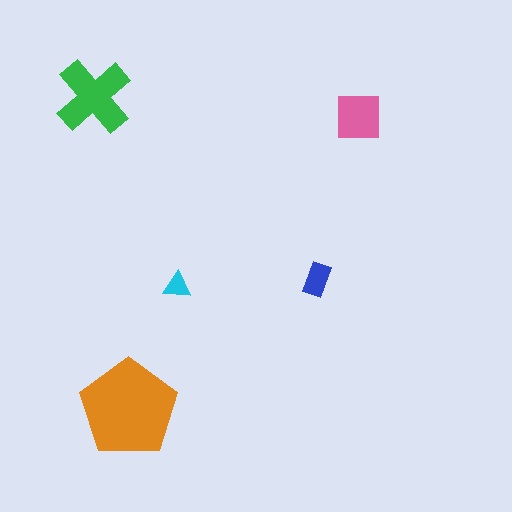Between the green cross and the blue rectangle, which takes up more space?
The green cross.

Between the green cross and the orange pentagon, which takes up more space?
The orange pentagon.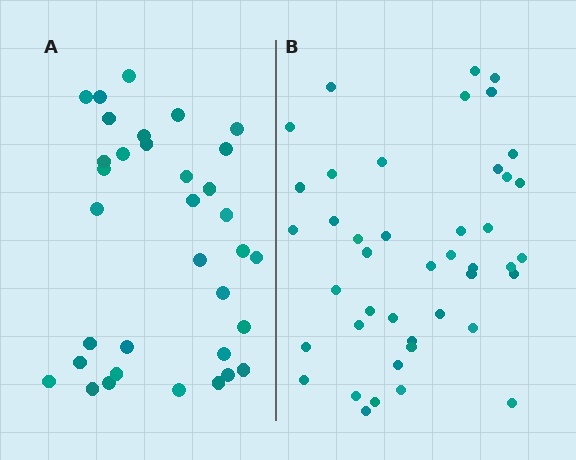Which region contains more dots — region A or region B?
Region B (the right region) has more dots.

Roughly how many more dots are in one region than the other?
Region B has roughly 8 or so more dots than region A.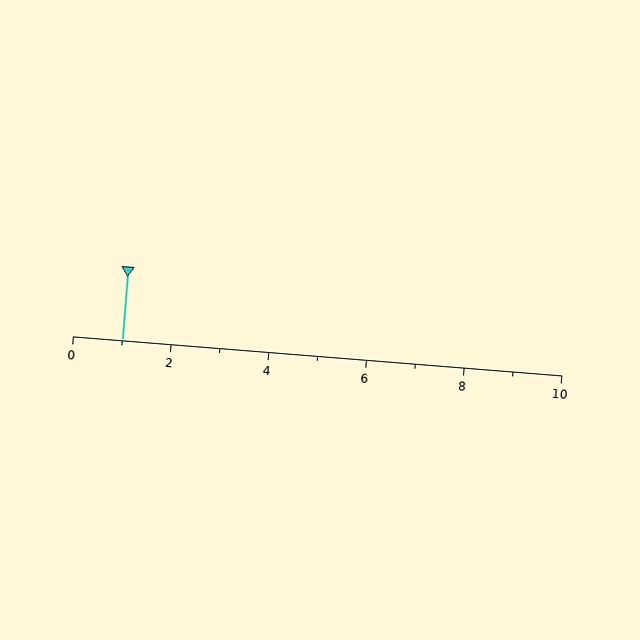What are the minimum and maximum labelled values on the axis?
The axis runs from 0 to 10.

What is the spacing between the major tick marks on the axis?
The major ticks are spaced 2 apart.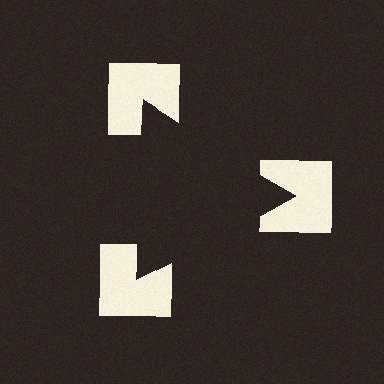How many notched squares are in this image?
There are 3 — one at each vertex of the illusory triangle.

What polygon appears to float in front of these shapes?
An illusory triangle — its edges are inferred from the aligned wedge cuts in the notched squares, not physically drawn.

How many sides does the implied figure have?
3 sides.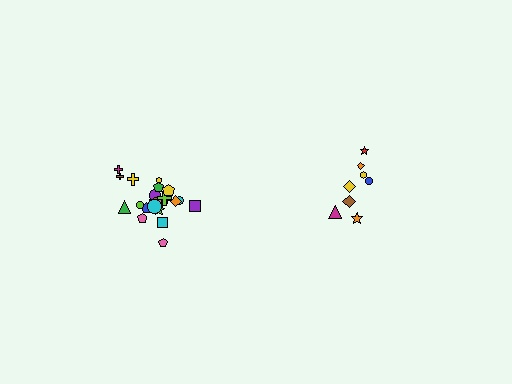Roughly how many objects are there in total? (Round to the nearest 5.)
Roughly 30 objects in total.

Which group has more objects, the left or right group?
The left group.